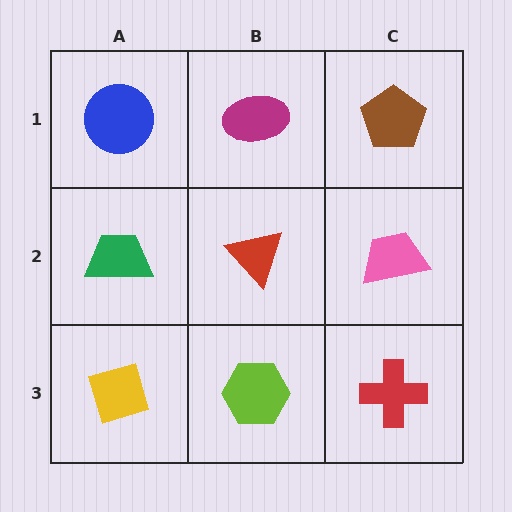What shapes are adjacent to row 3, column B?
A red triangle (row 2, column B), a yellow diamond (row 3, column A), a red cross (row 3, column C).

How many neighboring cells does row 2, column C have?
3.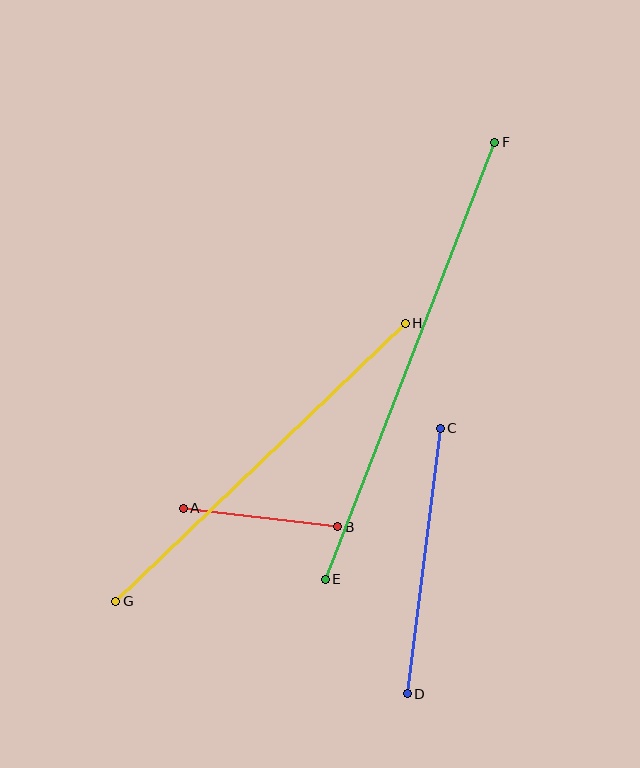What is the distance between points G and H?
The distance is approximately 401 pixels.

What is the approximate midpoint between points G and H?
The midpoint is at approximately (261, 462) pixels.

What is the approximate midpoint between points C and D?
The midpoint is at approximately (424, 561) pixels.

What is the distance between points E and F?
The distance is approximately 469 pixels.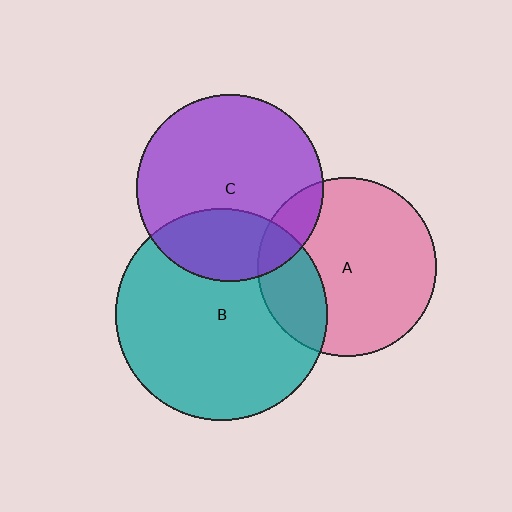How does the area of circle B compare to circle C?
Approximately 1.3 times.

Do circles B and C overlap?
Yes.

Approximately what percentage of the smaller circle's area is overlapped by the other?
Approximately 30%.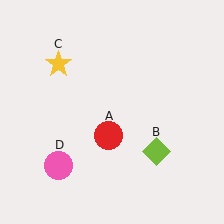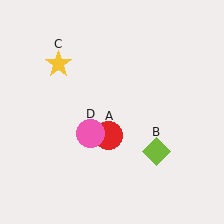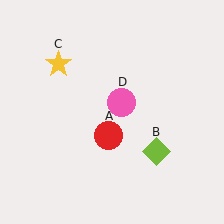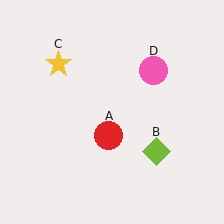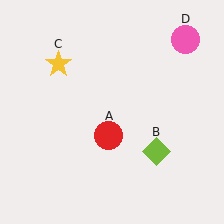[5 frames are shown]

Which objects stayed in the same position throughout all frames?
Red circle (object A) and lime diamond (object B) and yellow star (object C) remained stationary.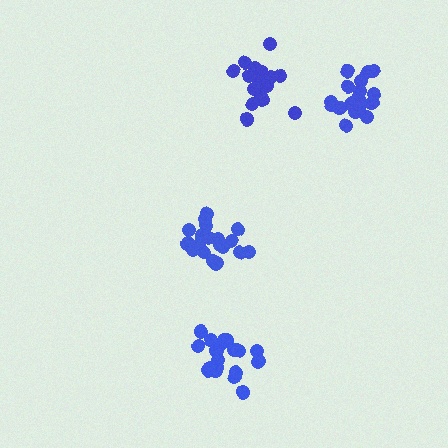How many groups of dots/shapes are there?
There are 4 groups.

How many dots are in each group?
Group 1: 21 dots, Group 2: 19 dots, Group 3: 18 dots, Group 4: 20 dots (78 total).